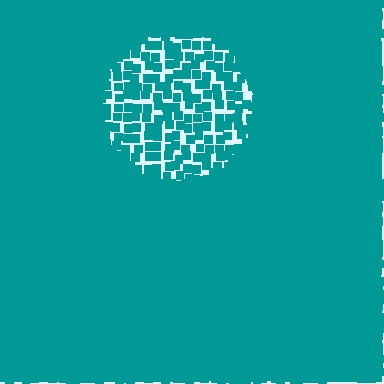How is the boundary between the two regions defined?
The boundary is defined by a change in element density (approximately 2.8x ratio). All elements are the same color, size, and shape.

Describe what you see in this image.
The image contains small teal elements arranged at two different densities. A circle-shaped region is visible where the elements are less densely packed than the surrounding area.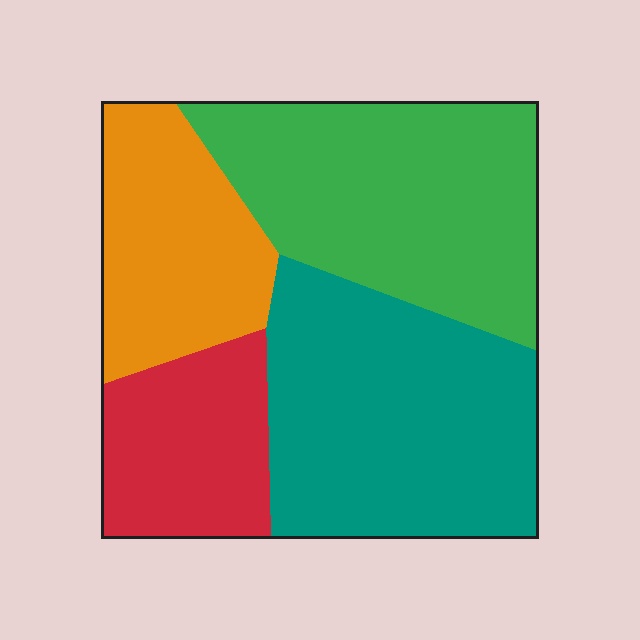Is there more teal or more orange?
Teal.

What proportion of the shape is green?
Green takes up about one third (1/3) of the shape.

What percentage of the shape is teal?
Teal covers roughly 35% of the shape.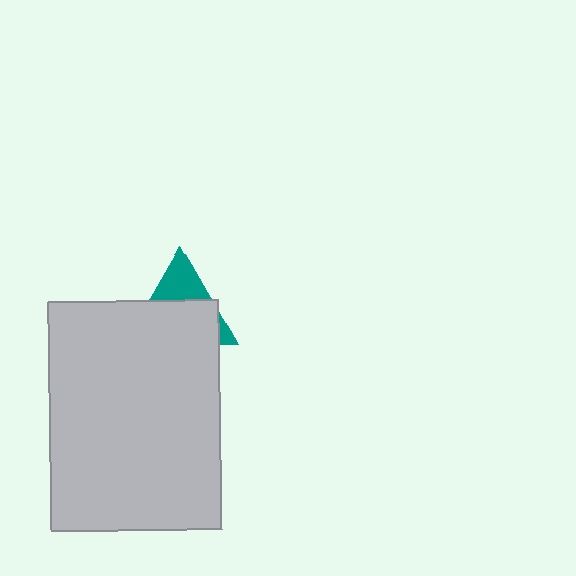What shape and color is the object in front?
The object in front is a light gray rectangle.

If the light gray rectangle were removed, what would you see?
You would see the complete teal triangle.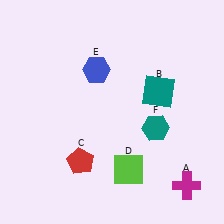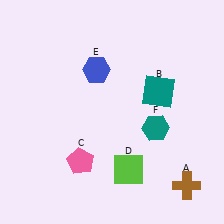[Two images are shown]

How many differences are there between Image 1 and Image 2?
There are 2 differences between the two images.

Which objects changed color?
A changed from magenta to brown. C changed from red to pink.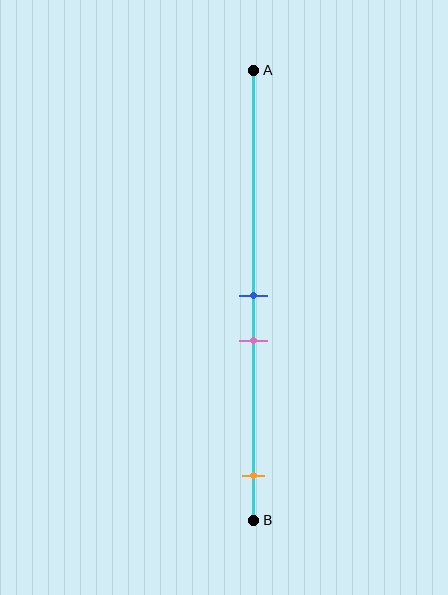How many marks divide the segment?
There are 3 marks dividing the segment.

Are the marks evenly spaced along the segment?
No, the marks are not evenly spaced.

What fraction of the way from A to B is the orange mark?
The orange mark is approximately 90% (0.9) of the way from A to B.